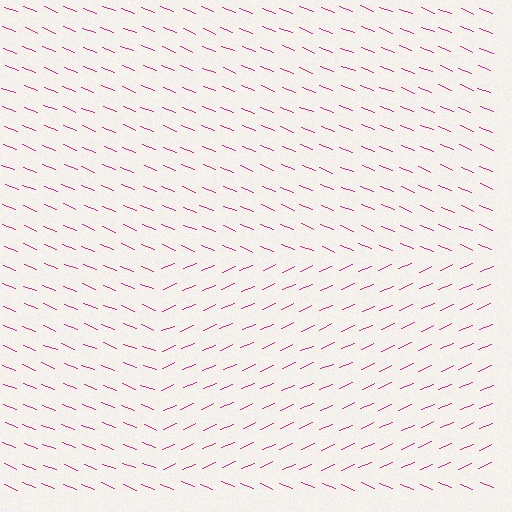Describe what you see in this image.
The image is filled with small magenta line segments. A rectangle region in the image has lines oriented differently from the surrounding lines, creating a visible texture boundary.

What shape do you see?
I see a rectangle.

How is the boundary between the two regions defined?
The boundary is defined purely by a change in line orientation (approximately 45 degrees difference). All lines are the same color and thickness.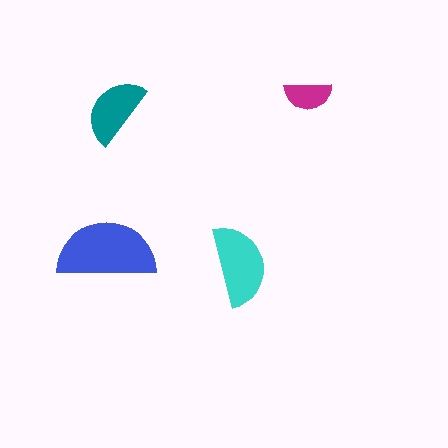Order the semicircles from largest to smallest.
the blue one, the cyan one, the teal one, the magenta one.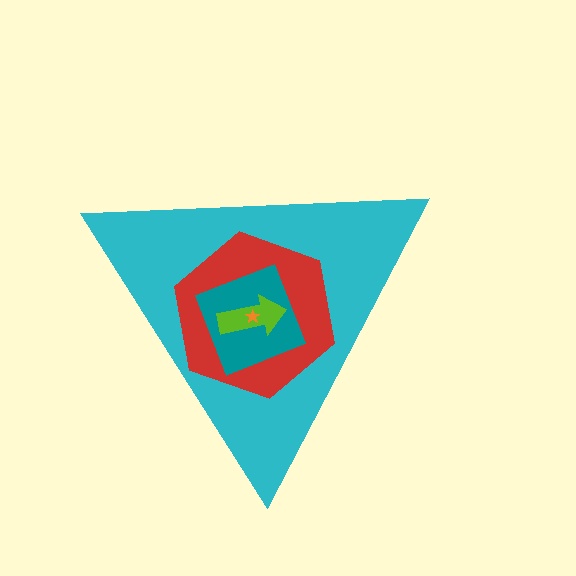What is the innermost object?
The orange star.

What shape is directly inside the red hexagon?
The teal diamond.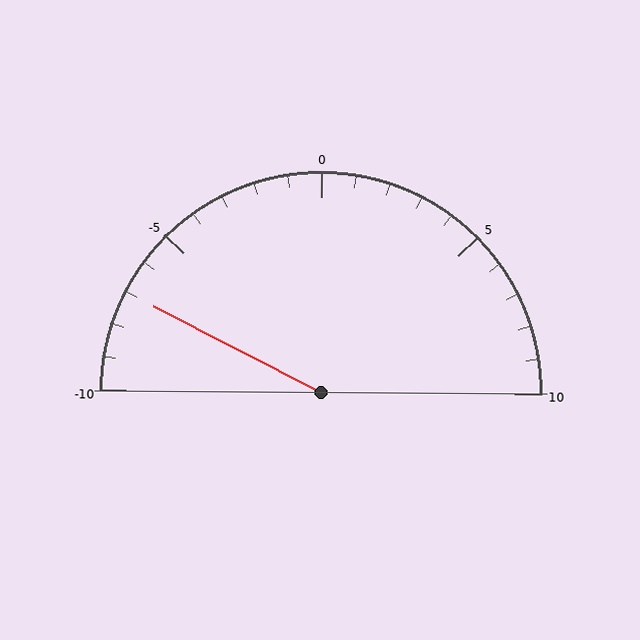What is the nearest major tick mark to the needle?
The nearest major tick mark is -5.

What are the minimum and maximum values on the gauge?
The gauge ranges from -10 to 10.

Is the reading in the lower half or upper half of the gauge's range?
The reading is in the lower half of the range (-10 to 10).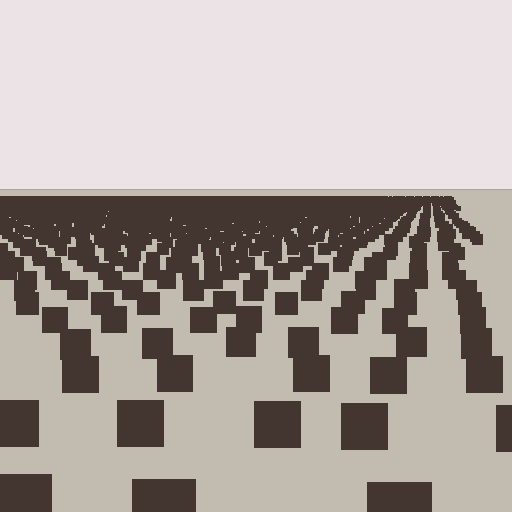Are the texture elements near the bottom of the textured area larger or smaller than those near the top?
Larger. Near the bottom, elements are closer to the viewer and appear at a bigger on-screen size.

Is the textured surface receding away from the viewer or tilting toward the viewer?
The surface is receding away from the viewer. Texture elements get smaller and denser toward the top.